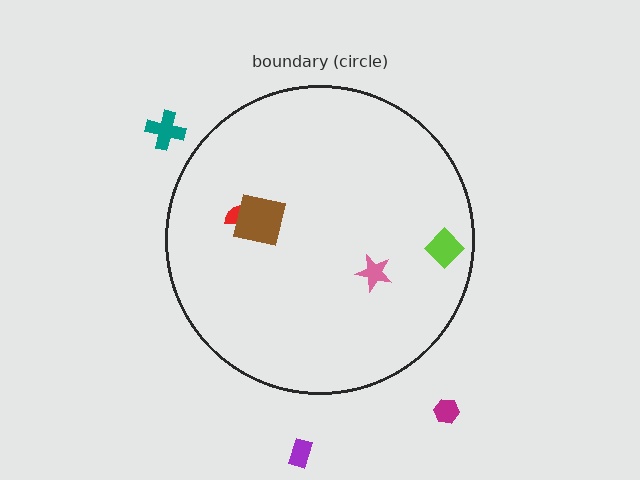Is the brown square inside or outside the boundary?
Inside.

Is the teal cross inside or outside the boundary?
Outside.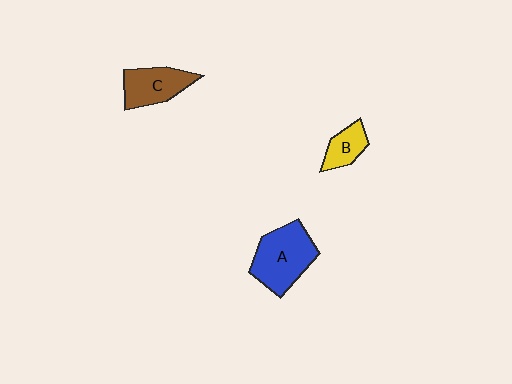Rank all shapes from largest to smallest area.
From largest to smallest: A (blue), C (brown), B (yellow).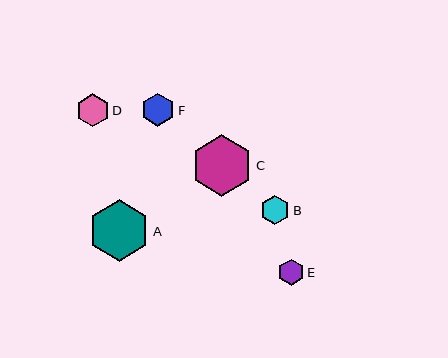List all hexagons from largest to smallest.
From largest to smallest: C, A, F, D, B, E.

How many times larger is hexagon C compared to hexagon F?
Hexagon C is approximately 1.8 times the size of hexagon F.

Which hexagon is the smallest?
Hexagon E is the smallest with a size of approximately 26 pixels.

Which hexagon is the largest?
Hexagon C is the largest with a size of approximately 61 pixels.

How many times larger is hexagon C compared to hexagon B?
Hexagon C is approximately 2.1 times the size of hexagon B.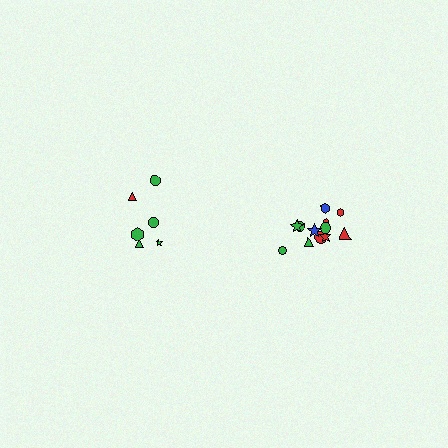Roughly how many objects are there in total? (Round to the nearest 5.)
Roughly 20 objects in total.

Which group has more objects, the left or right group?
The right group.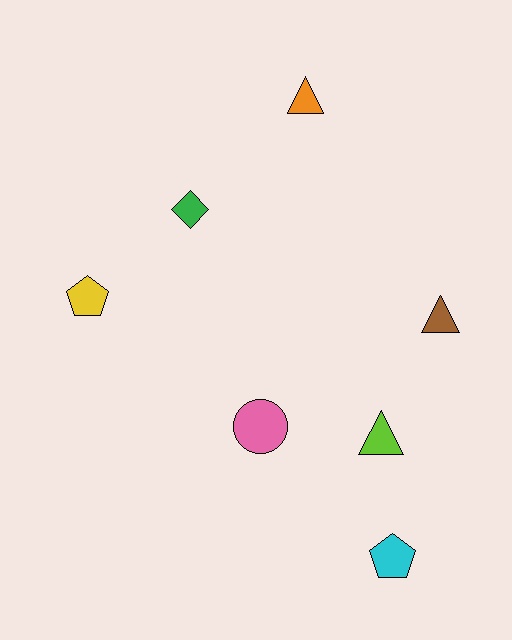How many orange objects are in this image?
There is 1 orange object.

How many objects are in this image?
There are 7 objects.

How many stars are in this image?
There are no stars.